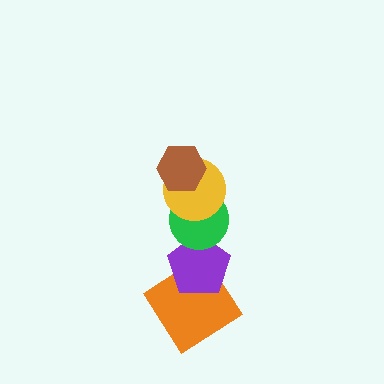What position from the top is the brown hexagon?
The brown hexagon is 1st from the top.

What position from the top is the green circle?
The green circle is 3rd from the top.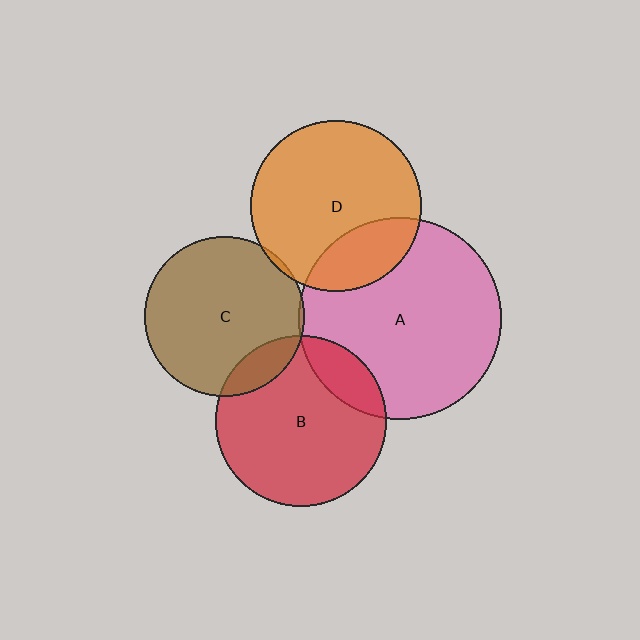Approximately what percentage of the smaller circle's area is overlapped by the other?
Approximately 15%.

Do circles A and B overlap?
Yes.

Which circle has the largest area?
Circle A (pink).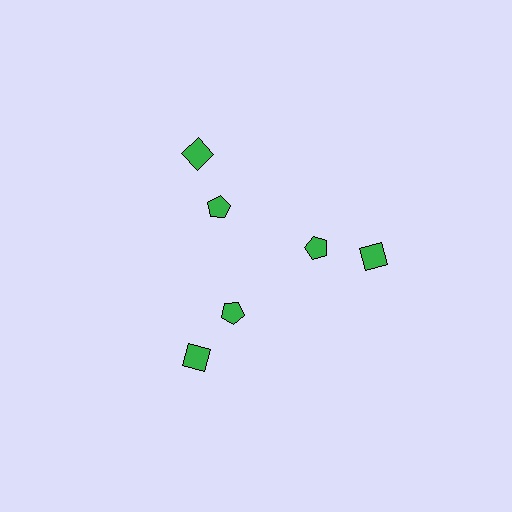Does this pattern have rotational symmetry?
Yes, this pattern has 3-fold rotational symmetry. It looks the same after rotating 120 degrees around the center.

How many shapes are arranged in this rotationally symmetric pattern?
There are 6 shapes, arranged in 3 groups of 2.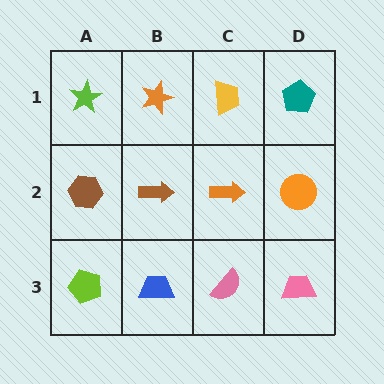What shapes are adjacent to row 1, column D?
An orange circle (row 2, column D), a yellow trapezoid (row 1, column C).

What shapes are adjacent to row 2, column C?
A yellow trapezoid (row 1, column C), a pink semicircle (row 3, column C), a brown arrow (row 2, column B), an orange circle (row 2, column D).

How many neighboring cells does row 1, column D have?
2.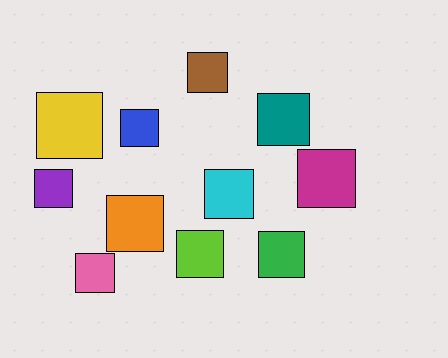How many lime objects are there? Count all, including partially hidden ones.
There is 1 lime object.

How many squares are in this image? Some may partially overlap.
There are 11 squares.